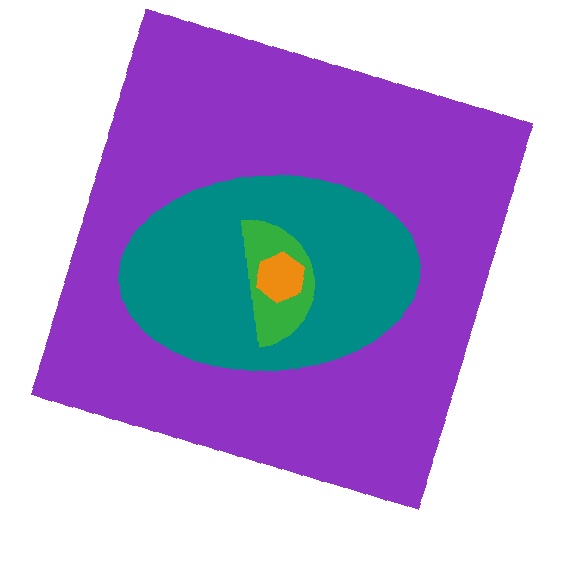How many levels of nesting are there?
4.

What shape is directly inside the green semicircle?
The orange hexagon.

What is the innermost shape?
The orange hexagon.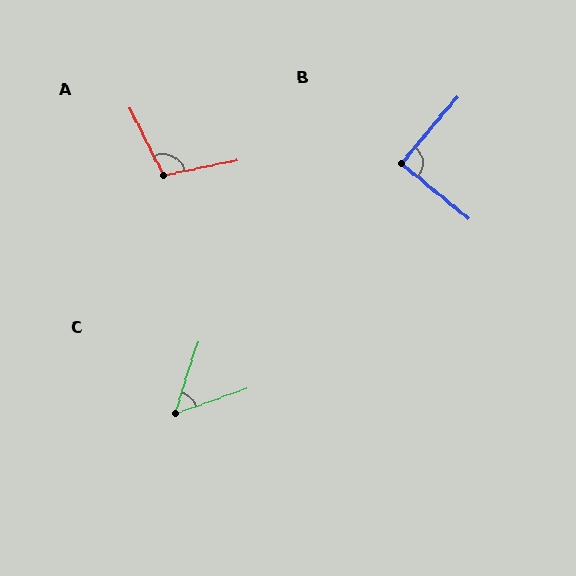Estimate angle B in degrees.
Approximately 89 degrees.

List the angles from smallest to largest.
C (53°), B (89°), A (105°).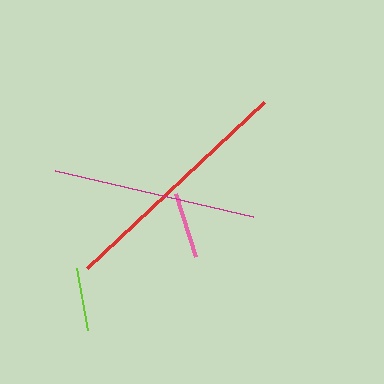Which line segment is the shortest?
The lime line is the shortest at approximately 63 pixels.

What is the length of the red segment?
The red segment is approximately 243 pixels long.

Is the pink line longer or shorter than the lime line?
The pink line is longer than the lime line.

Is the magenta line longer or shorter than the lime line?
The magenta line is longer than the lime line.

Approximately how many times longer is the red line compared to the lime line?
The red line is approximately 3.9 times the length of the lime line.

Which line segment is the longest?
The red line is the longest at approximately 243 pixels.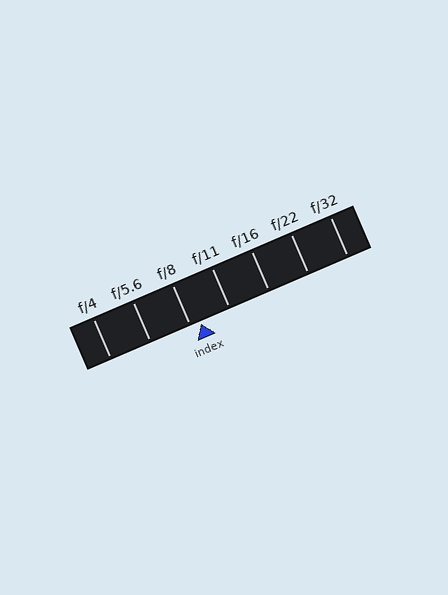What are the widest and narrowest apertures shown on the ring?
The widest aperture shown is f/4 and the narrowest is f/32.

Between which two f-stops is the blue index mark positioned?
The index mark is between f/8 and f/11.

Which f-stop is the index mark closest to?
The index mark is closest to f/8.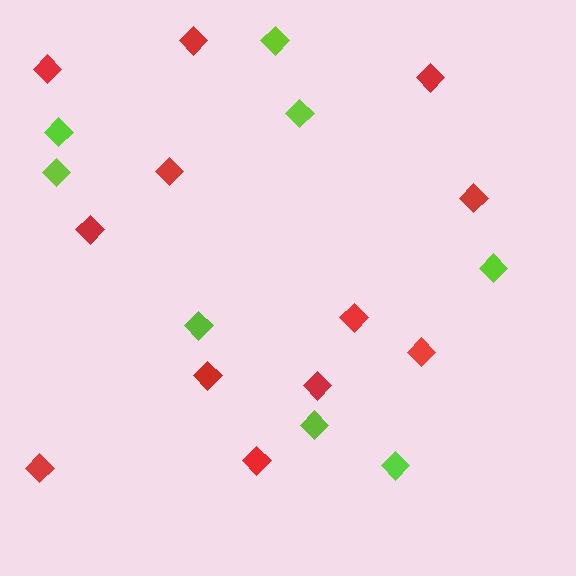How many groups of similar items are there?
There are 2 groups: one group of lime diamonds (8) and one group of red diamonds (12).